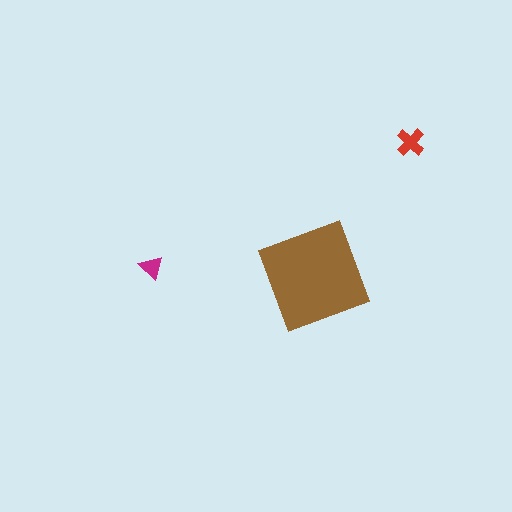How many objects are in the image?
There are 3 objects in the image.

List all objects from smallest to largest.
The magenta triangle, the red cross, the brown diamond.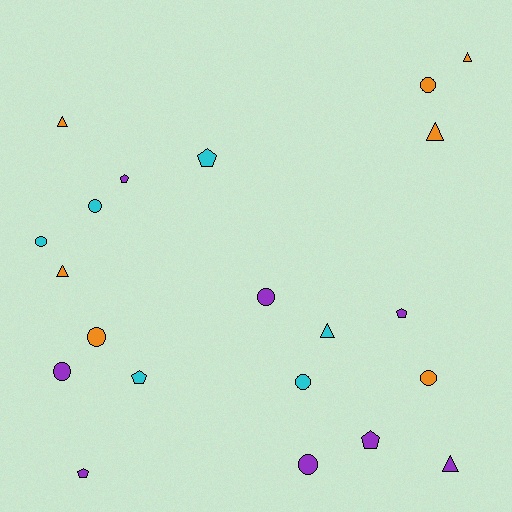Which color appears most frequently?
Purple, with 8 objects.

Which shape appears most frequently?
Circle, with 9 objects.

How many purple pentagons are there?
There are 4 purple pentagons.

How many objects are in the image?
There are 21 objects.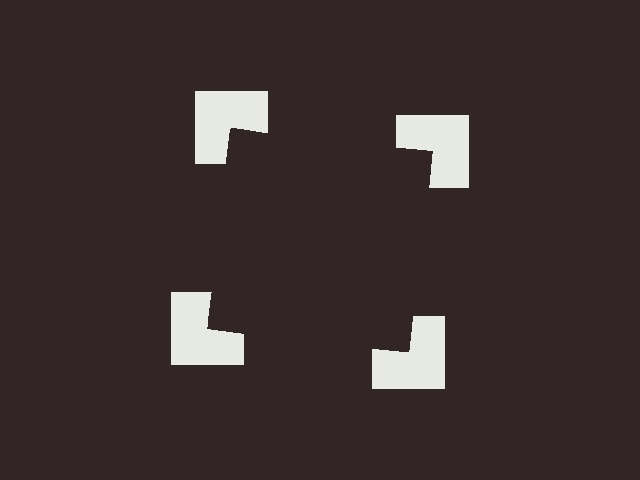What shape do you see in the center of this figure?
An illusory square — its edges are inferred from the aligned wedge cuts in the notched squares, not physically drawn.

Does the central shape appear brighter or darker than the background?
It typically appears slightly darker than the background, even though no actual brightness change is drawn.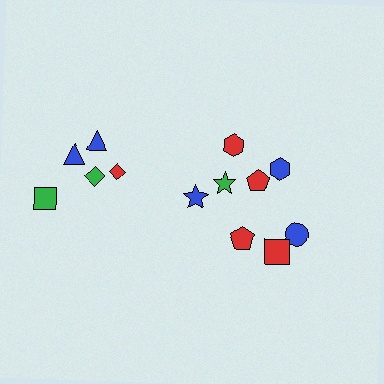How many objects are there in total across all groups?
There are 13 objects.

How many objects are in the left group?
There are 5 objects.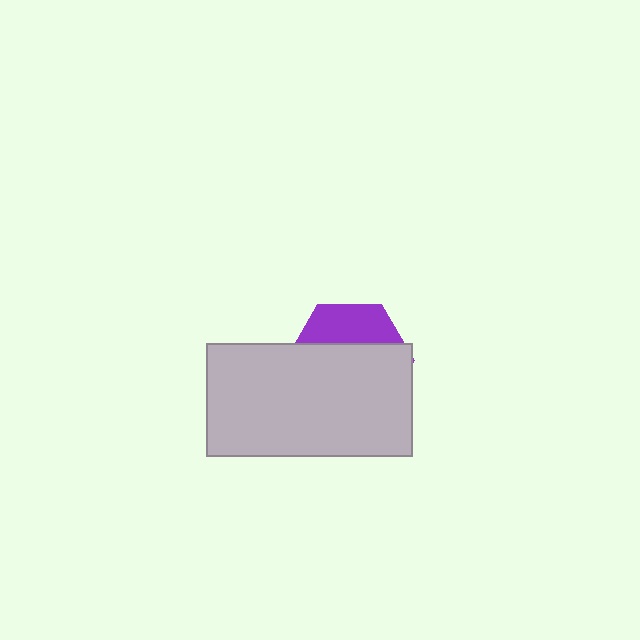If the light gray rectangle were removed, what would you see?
You would see the complete purple hexagon.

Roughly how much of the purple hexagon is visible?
A small part of it is visible (roughly 32%).